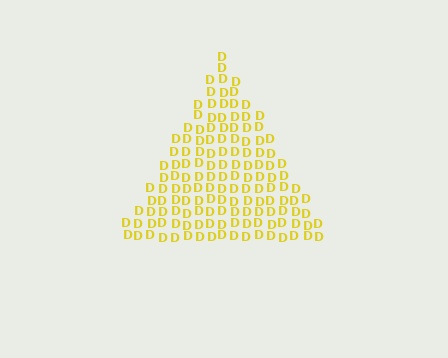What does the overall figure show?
The overall figure shows a triangle.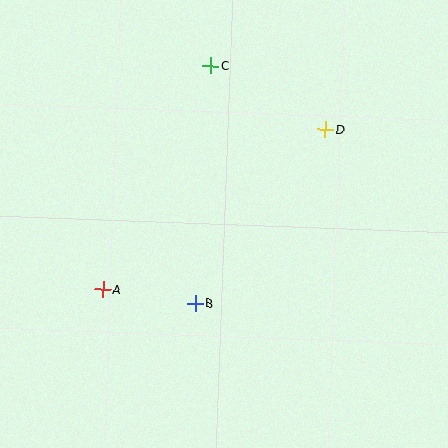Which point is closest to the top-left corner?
Point C is closest to the top-left corner.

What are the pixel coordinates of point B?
Point B is at (195, 303).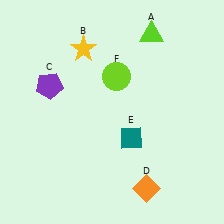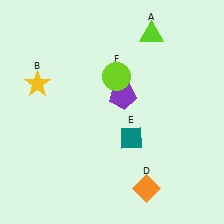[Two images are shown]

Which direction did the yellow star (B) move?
The yellow star (B) moved left.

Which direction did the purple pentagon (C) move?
The purple pentagon (C) moved right.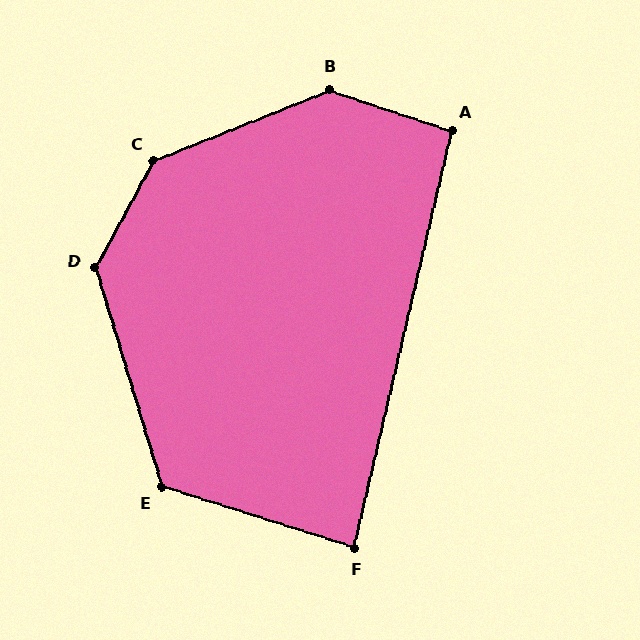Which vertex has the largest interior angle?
C, at approximately 140 degrees.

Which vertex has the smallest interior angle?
F, at approximately 86 degrees.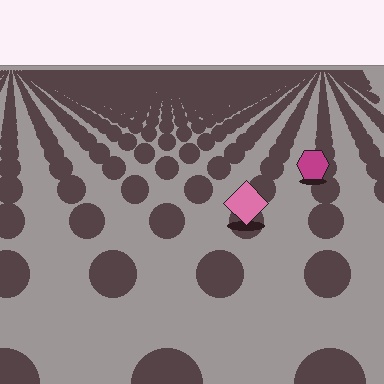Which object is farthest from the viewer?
The magenta hexagon is farthest from the viewer. It appears smaller and the ground texture around it is denser.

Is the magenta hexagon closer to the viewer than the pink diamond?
No. The pink diamond is closer — you can tell from the texture gradient: the ground texture is coarser near it.